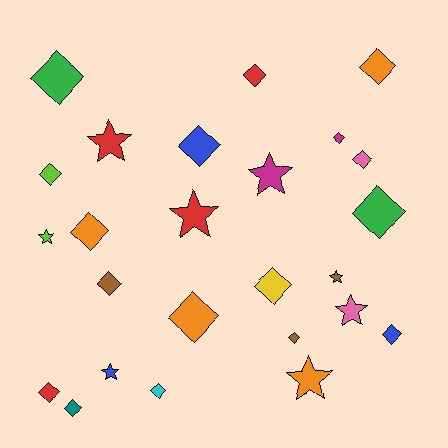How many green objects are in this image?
There are 2 green objects.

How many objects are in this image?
There are 25 objects.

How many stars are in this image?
There are 8 stars.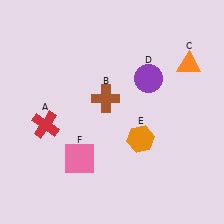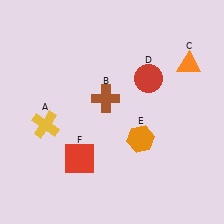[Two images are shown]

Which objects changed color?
A changed from red to yellow. D changed from purple to red. F changed from pink to red.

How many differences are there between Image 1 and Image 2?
There are 3 differences between the two images.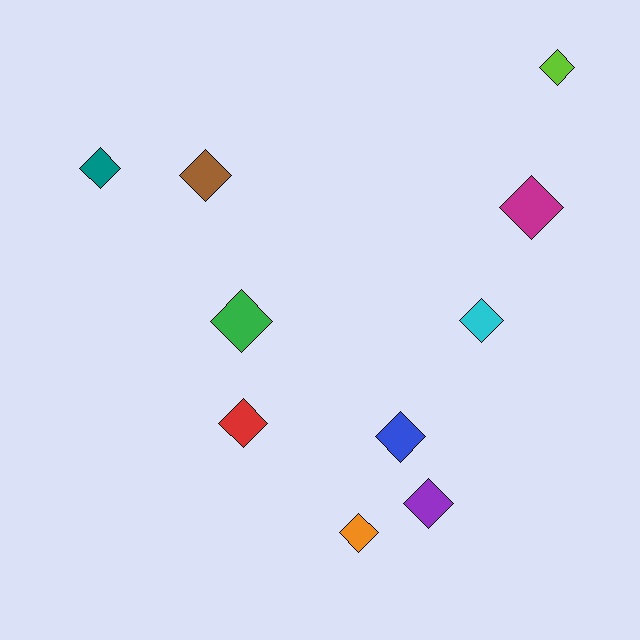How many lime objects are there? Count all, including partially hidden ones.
There is 1 lime object.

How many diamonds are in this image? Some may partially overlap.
There are 10 diamonds.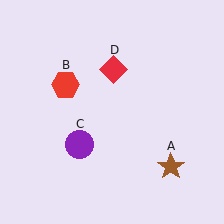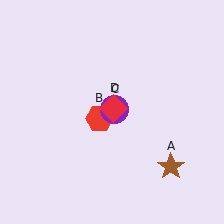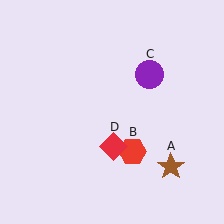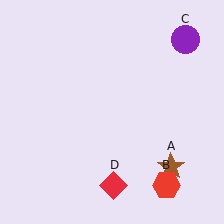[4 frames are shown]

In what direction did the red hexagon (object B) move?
The red hexagon (object B) moved down and to the right.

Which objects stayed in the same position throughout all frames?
Brown star (object A) remained stationary.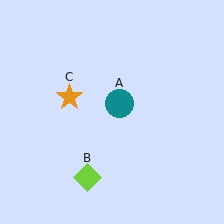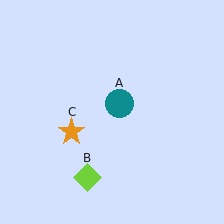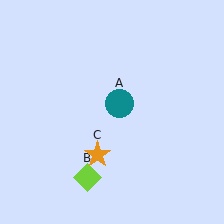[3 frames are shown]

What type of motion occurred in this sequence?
The orange star (object C) rotated counterclockwise around the center of the scene.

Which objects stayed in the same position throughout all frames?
Teal circle (object A) and lime diamond (object B) remained stationary.